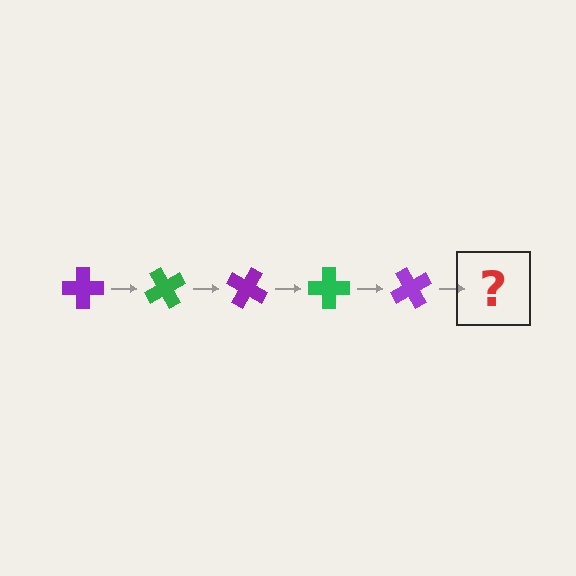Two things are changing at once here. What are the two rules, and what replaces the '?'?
The two rules are that it rotates 60 degrees each step and the color cycles through purple and green. The '?' should be a green cross, rotated 300 degrees from the start.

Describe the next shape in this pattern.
It should be a green cross, rotated 300 degrees from the start.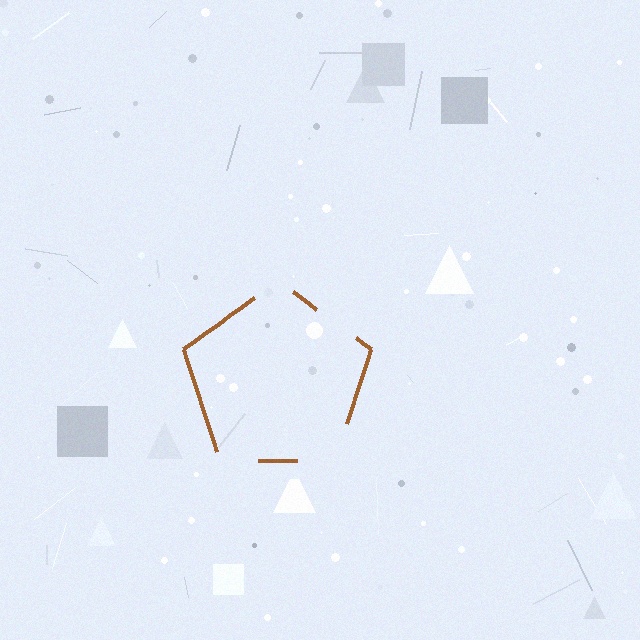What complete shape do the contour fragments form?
The contour fragments form a pentagon.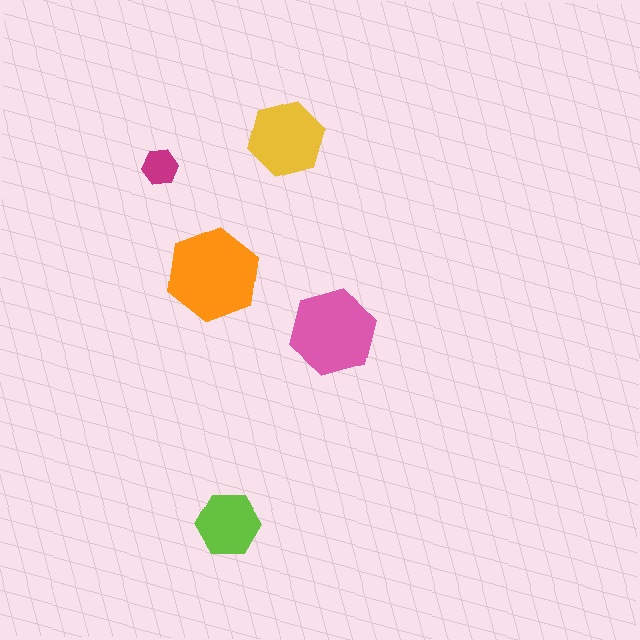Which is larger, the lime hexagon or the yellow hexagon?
The yellow one.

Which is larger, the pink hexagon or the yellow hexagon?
The pink one.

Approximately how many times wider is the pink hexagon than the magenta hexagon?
About 2.5 times wider.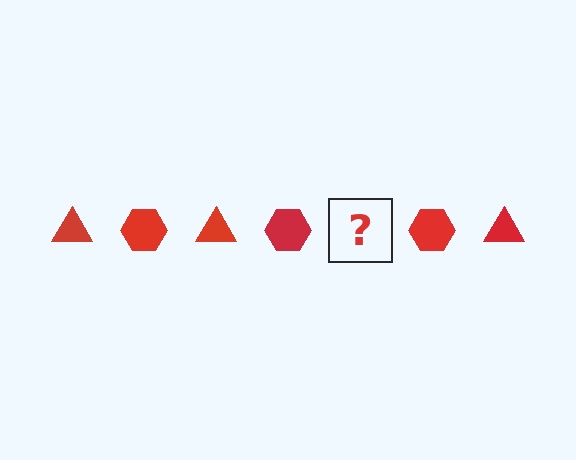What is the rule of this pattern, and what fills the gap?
The rule is that the pattern cycles through triangle, hexagon shapes in red. The gap should be filled with a red triangle.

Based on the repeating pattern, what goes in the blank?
The blank should be a red triangle.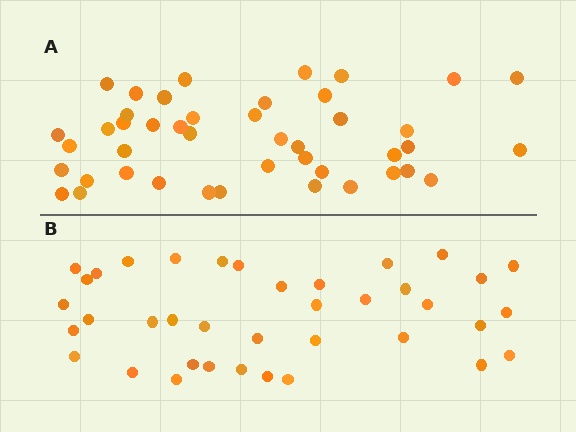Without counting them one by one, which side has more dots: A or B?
Region A (the top region) has more dots.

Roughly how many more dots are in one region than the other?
Region A has about 6 more dots than region B.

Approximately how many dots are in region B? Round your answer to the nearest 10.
About 40 dots. (The exact count is 38, which rounds to 40.)